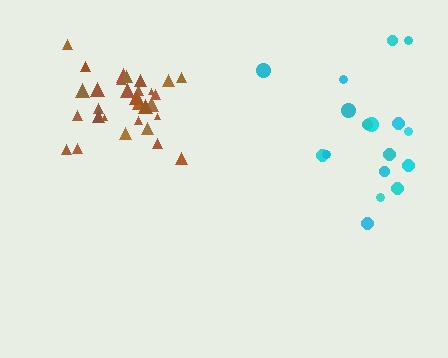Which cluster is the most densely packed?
Brown.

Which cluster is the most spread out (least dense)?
Cyan.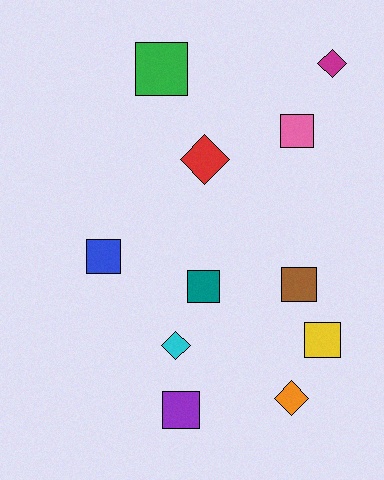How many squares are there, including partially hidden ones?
There are 7 squares.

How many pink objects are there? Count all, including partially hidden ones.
There is 1 pink object.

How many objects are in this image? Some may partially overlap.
There are 11 objects.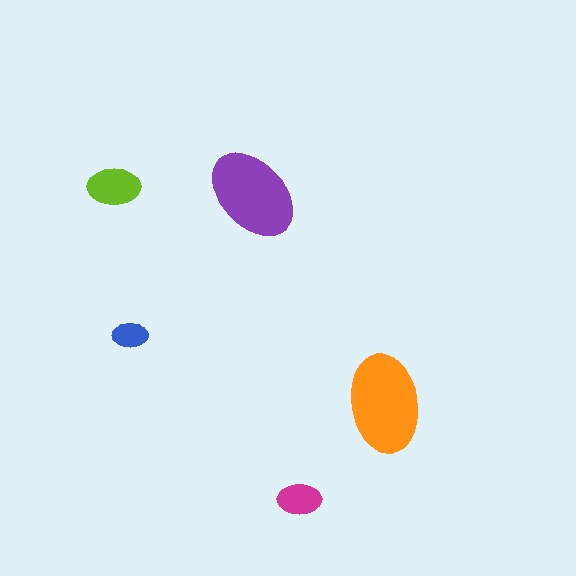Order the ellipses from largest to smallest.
the orange one, the purple one, the lime one, the magenta one, the blue one.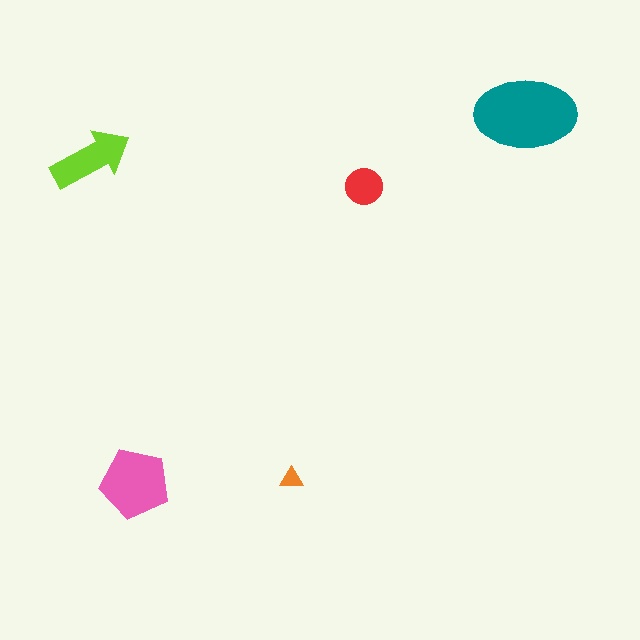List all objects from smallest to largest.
The orange triangle, the red circle, the lime arrow, the pink pentagon, the teal ellipse.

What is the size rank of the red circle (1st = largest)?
4th.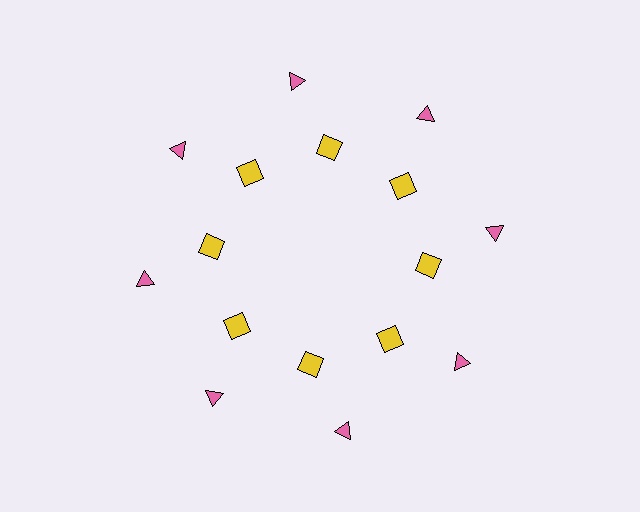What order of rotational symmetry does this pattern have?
This pattern has 8-fold rotational symmetry.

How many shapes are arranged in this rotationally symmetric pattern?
There are 16 shapes, arranged in 8 groups of 2.